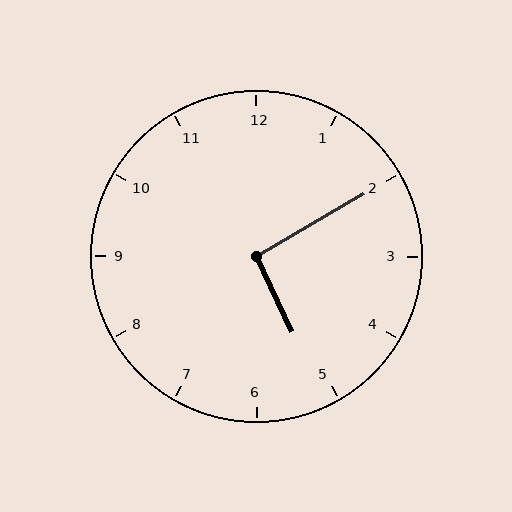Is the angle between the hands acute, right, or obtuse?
It is right.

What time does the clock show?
5:10.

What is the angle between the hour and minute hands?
Approximately 95 degrees.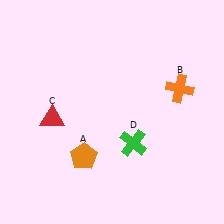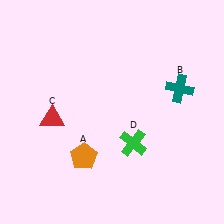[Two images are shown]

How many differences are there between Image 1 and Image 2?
There is 1 difference between the two images.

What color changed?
The cross (B) changed from orange in Image 1 to teal in Image 2.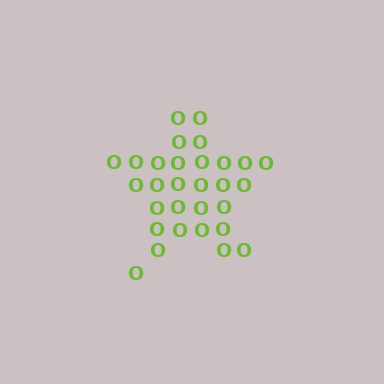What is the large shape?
The large shape is a star.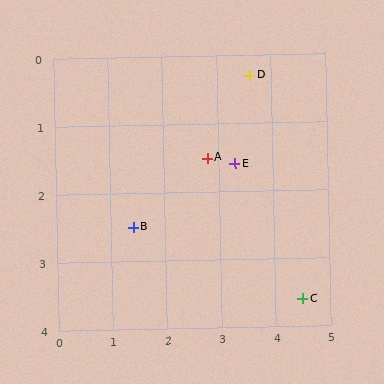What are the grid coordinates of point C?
Point C is at approximately (4.5, 3.6).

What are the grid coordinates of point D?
Point D is at approximately (3.6, 0.3).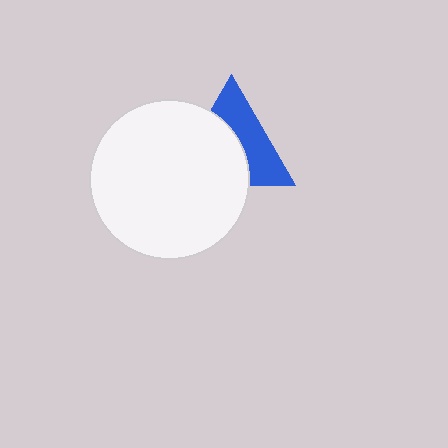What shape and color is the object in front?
The object in front is a white circle.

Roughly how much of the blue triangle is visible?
About half of it is visible (roughly 47%).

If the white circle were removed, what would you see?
You would see the complete blue triangle.